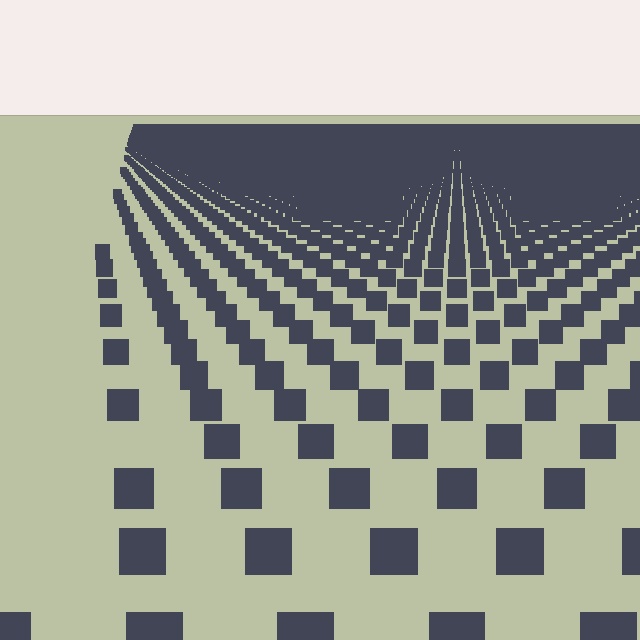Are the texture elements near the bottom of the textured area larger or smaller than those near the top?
Larger. Near the bottom, elements are closer to the viewer and appear at a bigger on-screen size.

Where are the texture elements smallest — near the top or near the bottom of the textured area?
Near the top.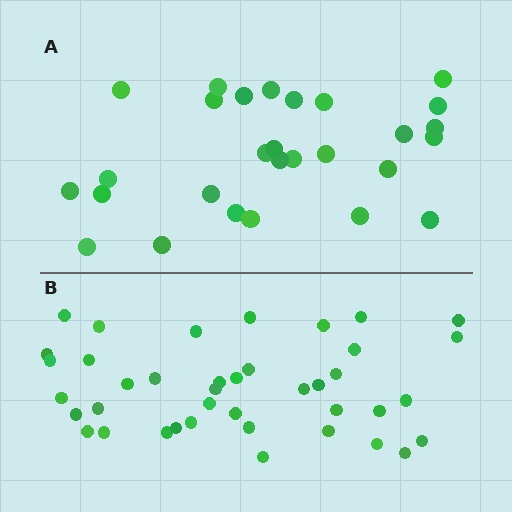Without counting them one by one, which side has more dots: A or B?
Region B (the bottom region) has more dots.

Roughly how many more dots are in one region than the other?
Region B has roughly 12 or so more dots than region A.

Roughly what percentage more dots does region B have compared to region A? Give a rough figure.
About 45% more.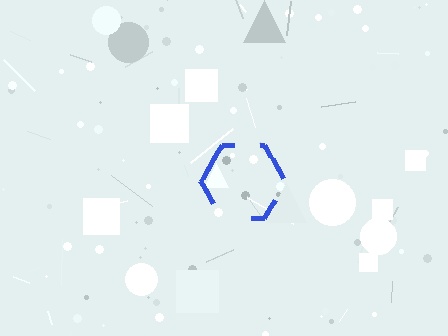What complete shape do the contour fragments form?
The contour fragments form a hexagon.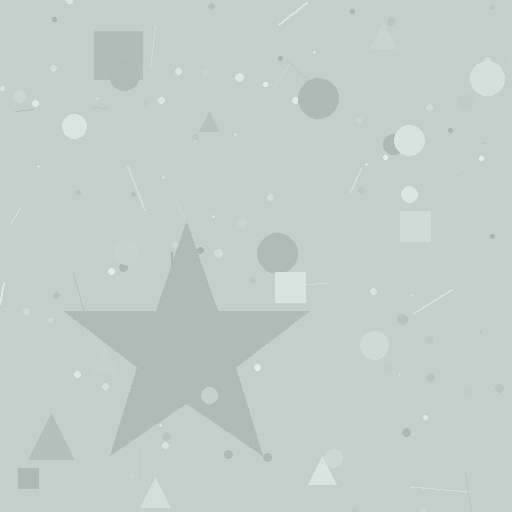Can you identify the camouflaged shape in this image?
The camouflaged shape is a star.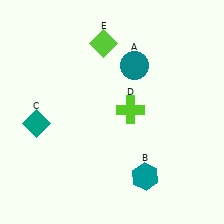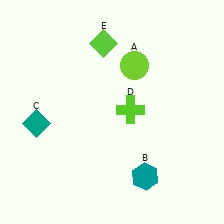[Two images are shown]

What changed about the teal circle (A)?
In Image 1, A is teal. In Image 2, it changed to lime.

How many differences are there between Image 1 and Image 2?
There is 1 difference between the two images.